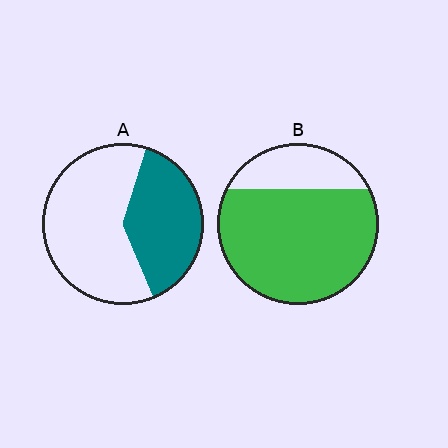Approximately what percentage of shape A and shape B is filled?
A is approximately 40% and B is approximately 75%.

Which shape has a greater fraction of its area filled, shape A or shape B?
Shape B.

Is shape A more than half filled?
No.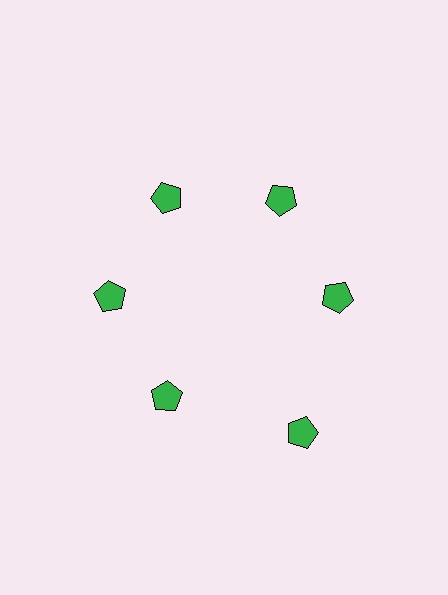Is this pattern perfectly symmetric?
No. The 6 green pentagons are arranged in a ring, but one element near the 5 o'clock position is pushed outward from the center, breaking the 6-fold rotational symmetry.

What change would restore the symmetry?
The symmetry would be restored by moving it inward, back onto the ring so that all 6 pentagons sit at equal angles and equal distance from the center.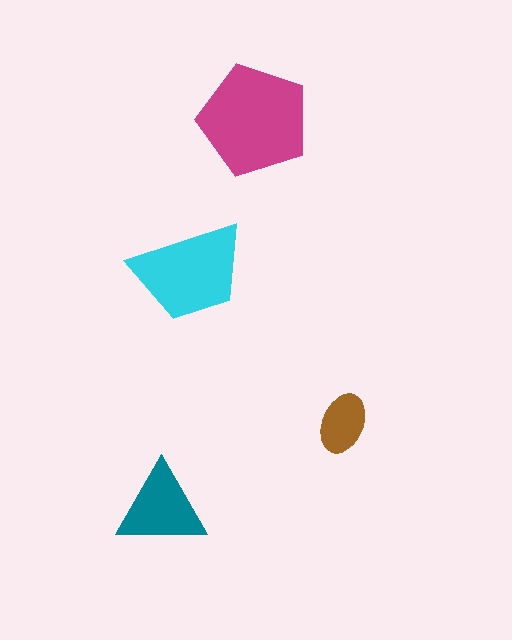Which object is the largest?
The magenta pentagon.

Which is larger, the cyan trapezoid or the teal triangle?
The cyan trapezoid.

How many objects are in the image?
There are 4 objects in the image.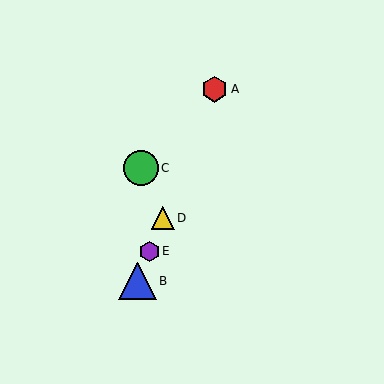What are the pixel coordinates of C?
Object C is at (141, 168).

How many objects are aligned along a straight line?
4 objects (A, B, D, E) are aligned along a straight line.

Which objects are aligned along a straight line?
Objects A, B, D, E are aligned along a straight line.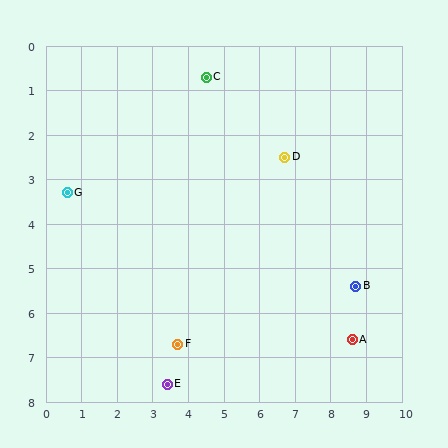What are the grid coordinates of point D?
Point D is at approximately (6.7, 2.5).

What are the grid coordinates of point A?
Point A is at approximately (8.6, 6.6).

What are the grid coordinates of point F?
Point F is at approximately (3.7, 6.7).